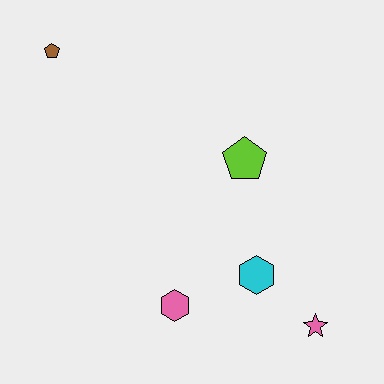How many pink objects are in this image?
There are 2 pink objects.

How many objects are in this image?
There are 5 objects.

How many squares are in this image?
There are no squares.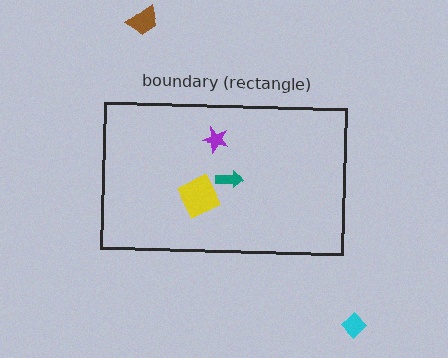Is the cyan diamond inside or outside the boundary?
Outside.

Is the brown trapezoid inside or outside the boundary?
Outside.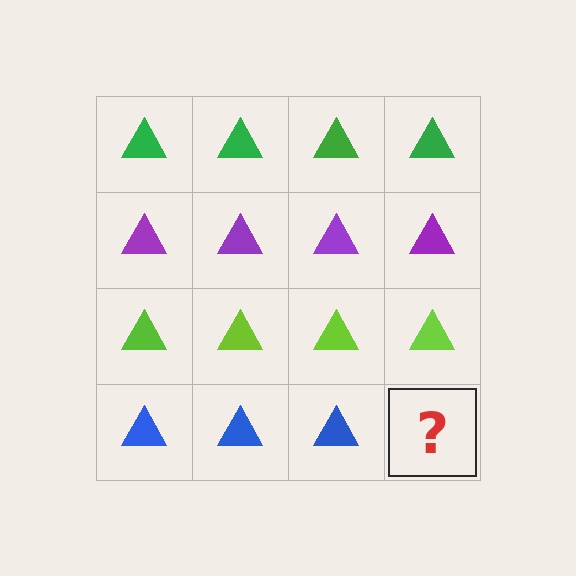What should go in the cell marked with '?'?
The missing cell should contain a blue triangle.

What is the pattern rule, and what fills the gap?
The rule is that each row has a consistent color. The gap should be filled with a blue triangle.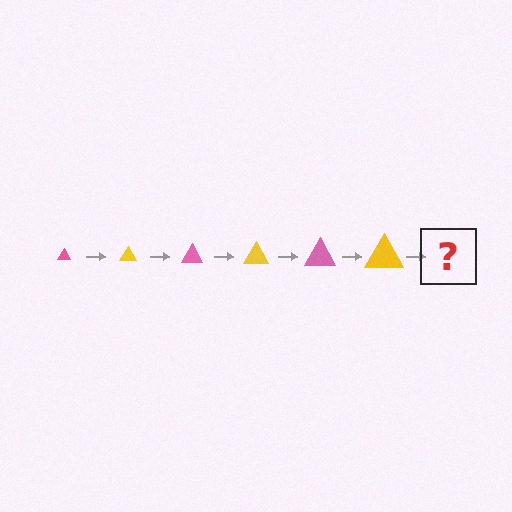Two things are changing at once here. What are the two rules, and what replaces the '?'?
The two rules are that the triangle grows larger each step and the color cycles through pink and yellow. The '?' should be a pink triangle, larger than the previous one.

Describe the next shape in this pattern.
It should be a pink triangle, larger than the previous one.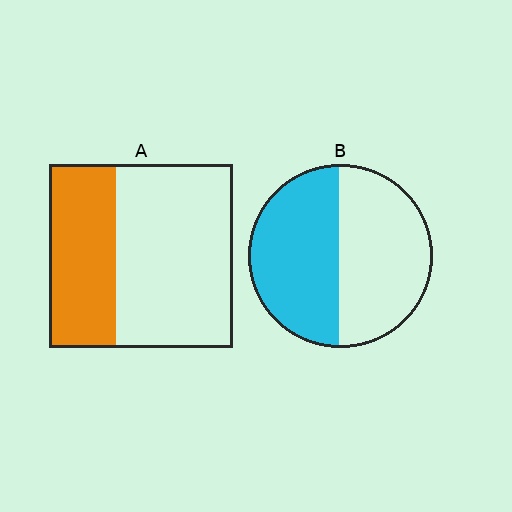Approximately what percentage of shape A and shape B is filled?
A is approximately 35% and B is approximately 50%.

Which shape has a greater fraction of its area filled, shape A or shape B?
Shape B.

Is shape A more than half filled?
No.